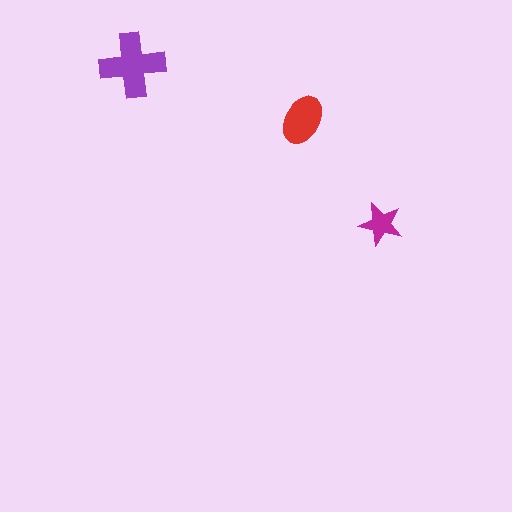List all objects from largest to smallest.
The purple cross, the red ellipse, the magenta star.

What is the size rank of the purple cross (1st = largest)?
1st.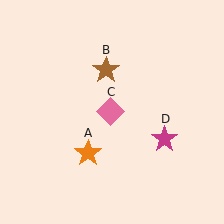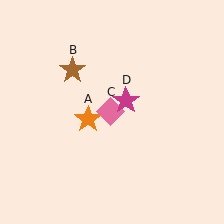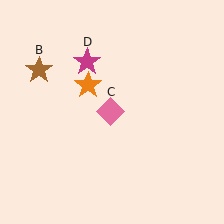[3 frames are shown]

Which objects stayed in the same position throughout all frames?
Pink diamond (object C) remained stationary.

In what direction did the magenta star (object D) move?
The magenta star (object D) moved up and to the left.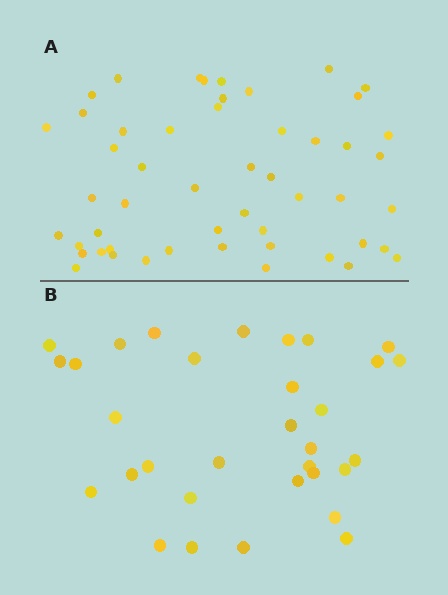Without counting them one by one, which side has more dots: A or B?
Region A (the top region) has more dots.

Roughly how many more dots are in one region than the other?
Region A has approximately 20 more dots than region B.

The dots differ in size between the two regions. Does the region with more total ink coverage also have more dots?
No. Region B has more total ink coverage because its dots are larger, but region A actually contains more individual dots. Total area can be misleading — the number of items is what matters here.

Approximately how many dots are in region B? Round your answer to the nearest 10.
About 30 dots. (The exact count is 32, which rounds to 30.)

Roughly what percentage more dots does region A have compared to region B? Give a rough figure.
About 60% more.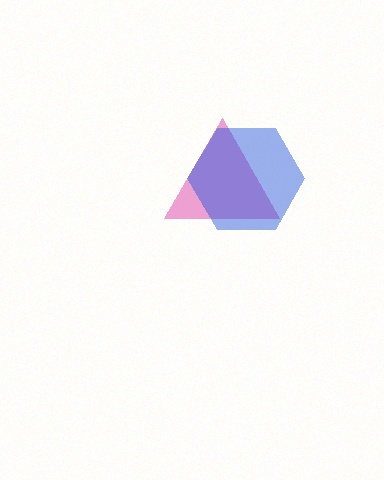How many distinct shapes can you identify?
There are 2 distinct shapes: a pink triangle, a blue hexagon.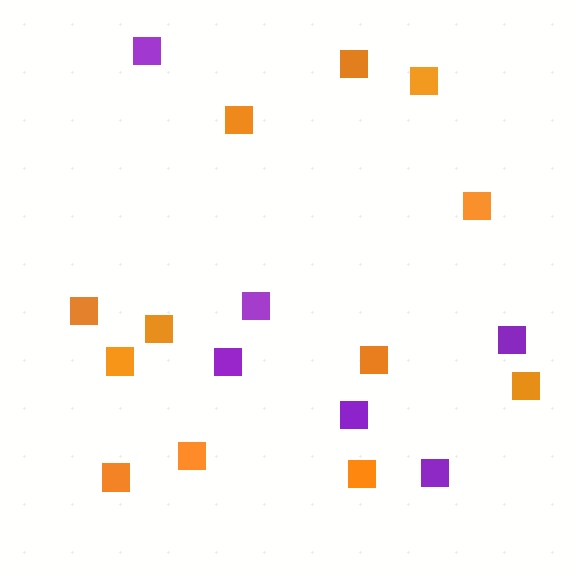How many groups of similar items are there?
There are 2 groups: one group of purple squares (6) and one group of orange squares (12).